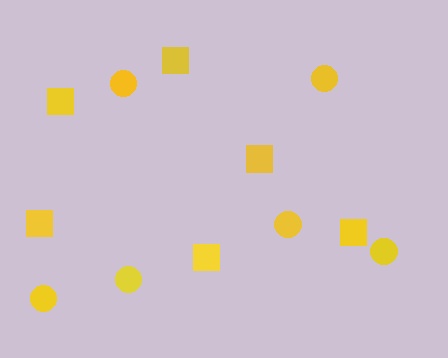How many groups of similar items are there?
There are 2 groups: one group of squares (6) and one group of circles (6).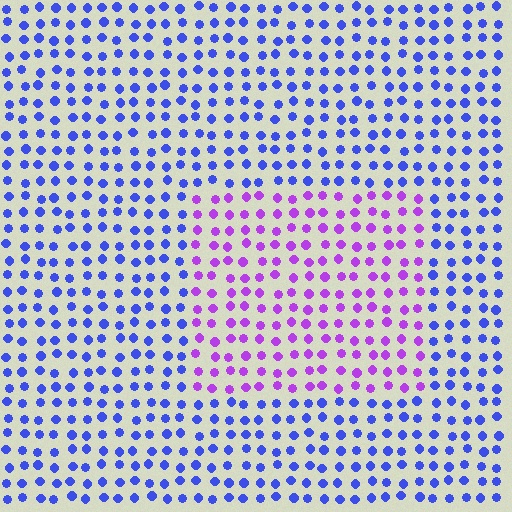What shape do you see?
I see a rectangle.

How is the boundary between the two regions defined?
The boundary is defined purely by a slight shift in hue (about 49 degrees). Spacing, size, and orientation are identical on both sides.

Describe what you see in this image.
The image is filled with small blue elements in a uniform arrangement. A rectangle-shaped region is visible where the elements are tinted to a slightly different hue, forming a subtle color boundary.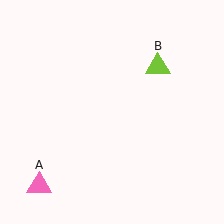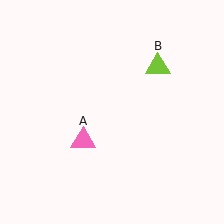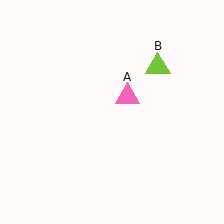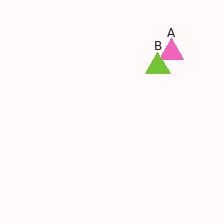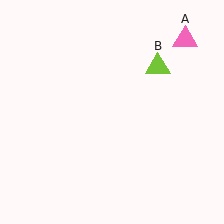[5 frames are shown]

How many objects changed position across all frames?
1 object changed position: pink triangle (object A).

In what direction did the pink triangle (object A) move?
The pink triangle (object A) moved up and to the right.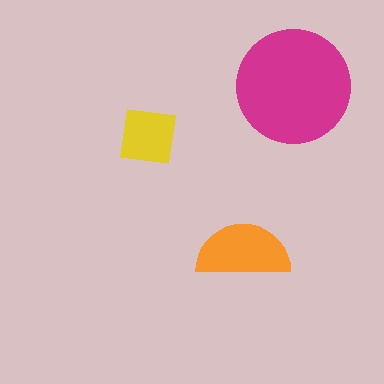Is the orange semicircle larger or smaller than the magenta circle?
Smaller.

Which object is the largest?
The magenta circle.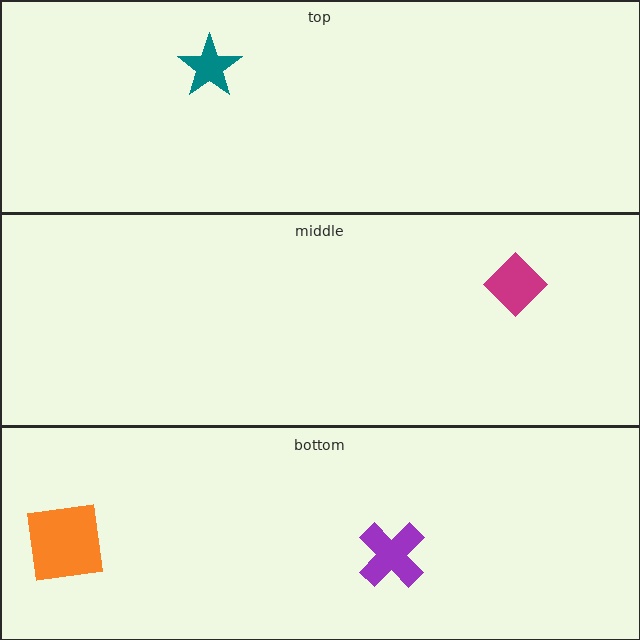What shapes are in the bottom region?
The purple cross, the orange square.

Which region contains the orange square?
The bottom region.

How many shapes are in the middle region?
1.